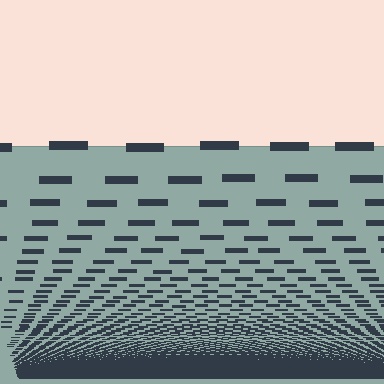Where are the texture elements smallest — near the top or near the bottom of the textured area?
Near the bottom.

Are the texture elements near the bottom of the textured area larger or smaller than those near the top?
Smaller. The gradient is inverted — elements near the bottom are smaller and denser.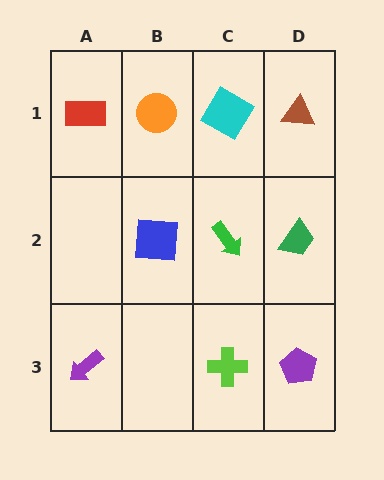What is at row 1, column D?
A brown triangle.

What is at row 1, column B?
An orange circle.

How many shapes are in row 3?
3 shapes.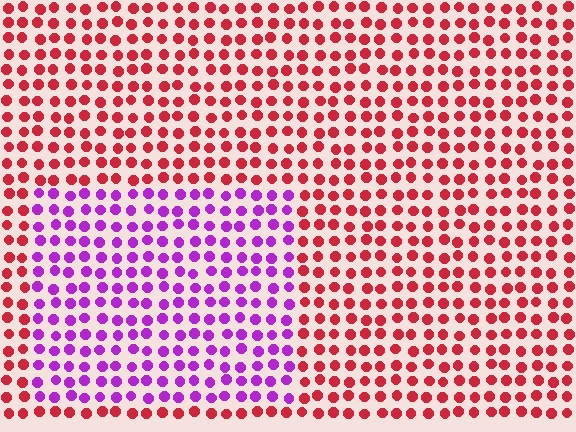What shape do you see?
I see a rectangle.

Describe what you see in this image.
The image is filled with small red elements in a uniform arrangement. A rectangle-shaped region is visible where the elements are tinted to a slightly different hue, forming a subtle color boundary.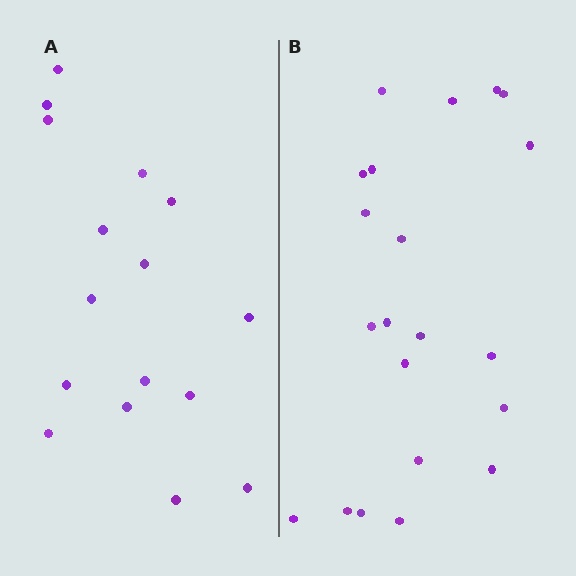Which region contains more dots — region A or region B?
Region B (the right region) has more dots.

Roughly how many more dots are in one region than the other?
Region B has about 5 more dots than region A.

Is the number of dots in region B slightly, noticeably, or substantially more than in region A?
Region B has noticeably more, but not dramatically so. The ratio is roughly 1.3 to 1.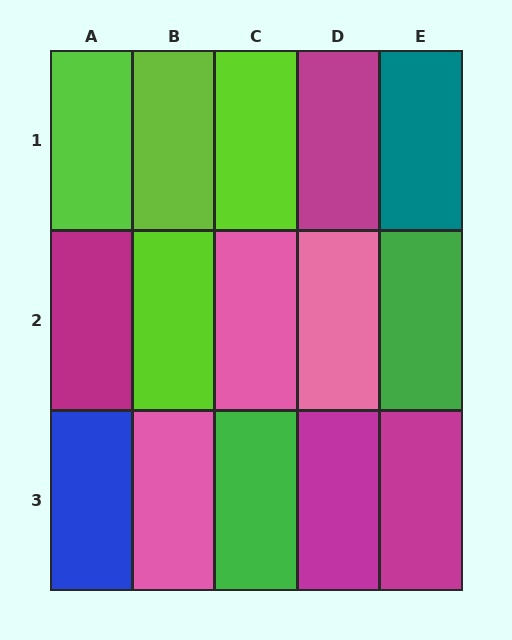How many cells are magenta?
4 cells are magenta.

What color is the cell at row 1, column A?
Lime.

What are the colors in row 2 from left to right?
Magenta, lime, pink, pink, green.